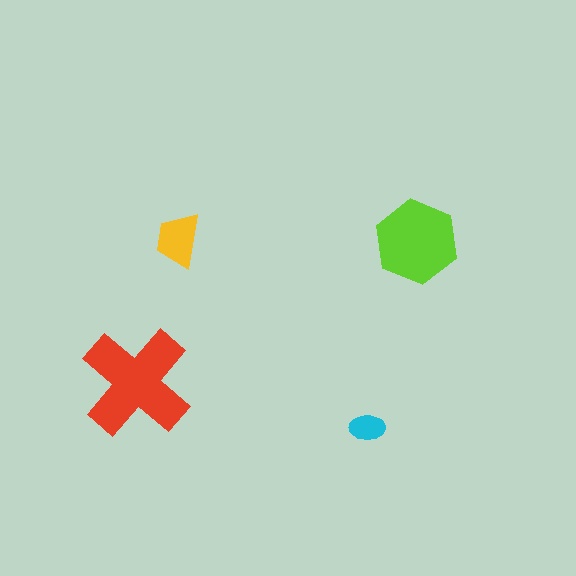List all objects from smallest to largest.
The cyan ellipse, the yellow trapezoid, the lime hexagon, the red cross.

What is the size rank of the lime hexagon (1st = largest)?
2nd.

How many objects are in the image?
There are 4 objects in the image.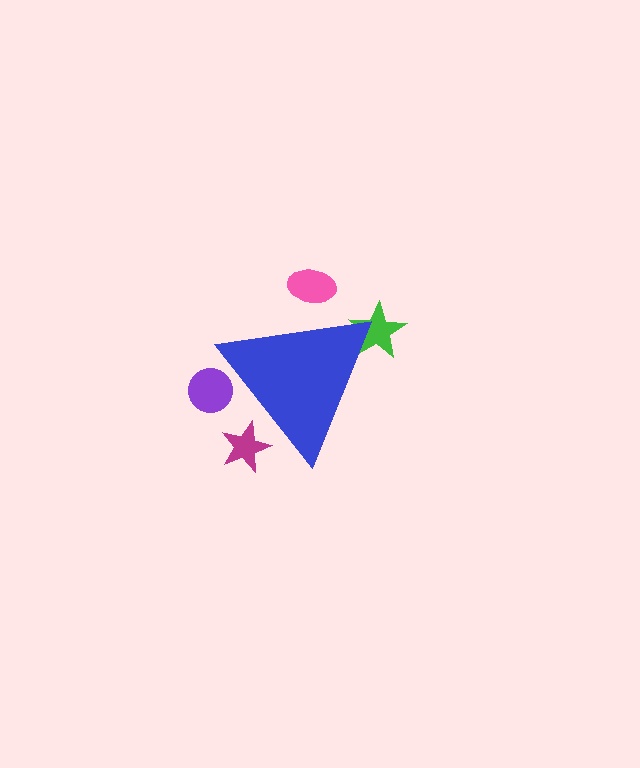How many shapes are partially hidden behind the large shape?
4 shapes are partially hidden.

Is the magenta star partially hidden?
Yes, the magenta star is partially hidden behind the blue triangle.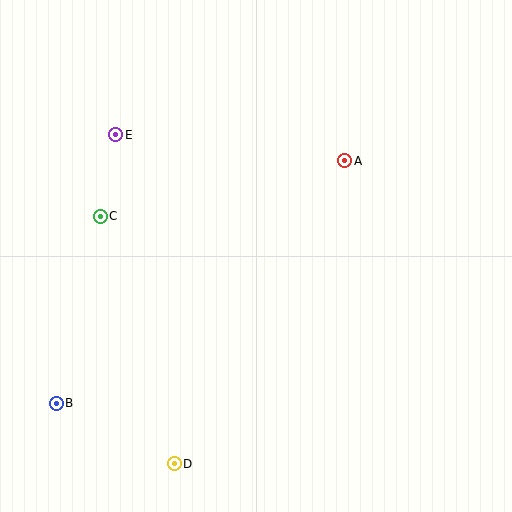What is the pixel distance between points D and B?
The distance between D and B is 133 pixels.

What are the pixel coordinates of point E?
Point E is at (116, 135).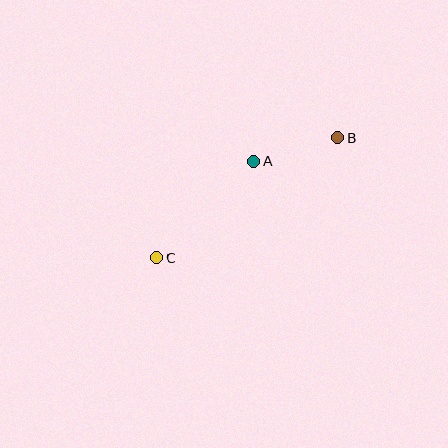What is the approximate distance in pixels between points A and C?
The distance between A and C is approximately 136 pixels.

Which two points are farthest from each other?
Points B and C are farthest from each other.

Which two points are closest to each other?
Points A and B are closest to each other.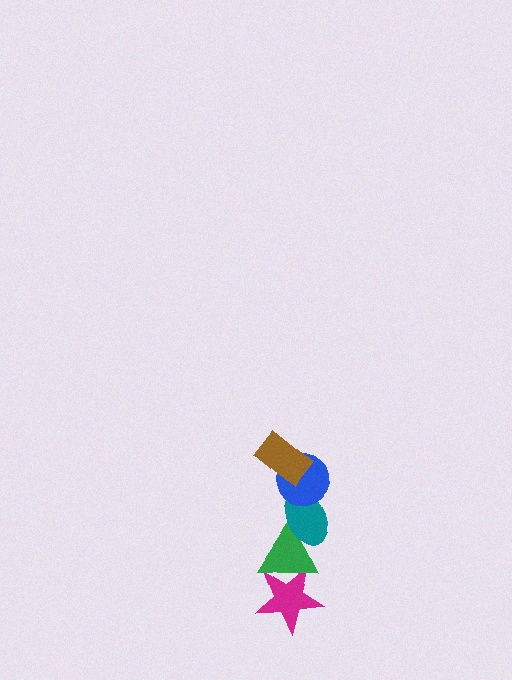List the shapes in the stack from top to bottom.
From top to bottom: the brown rectangle, the blue circle, the teal ellipse, the green triangle, the magenta star.